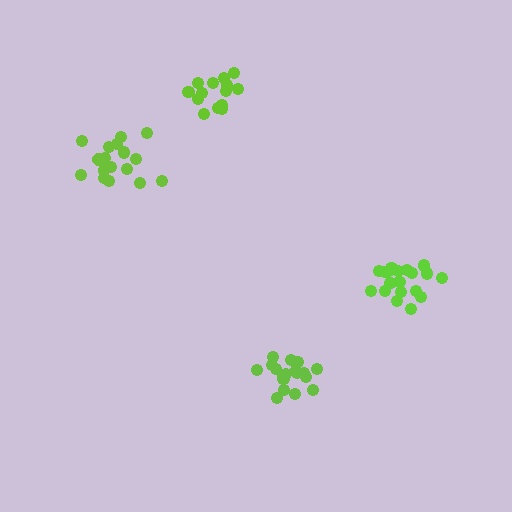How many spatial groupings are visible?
There are 4 spatial groupings.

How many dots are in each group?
Group 1: 15 dots, Group 2: 18 dots, Group 3: 19 dots, Group 4: 18 dots (70 total).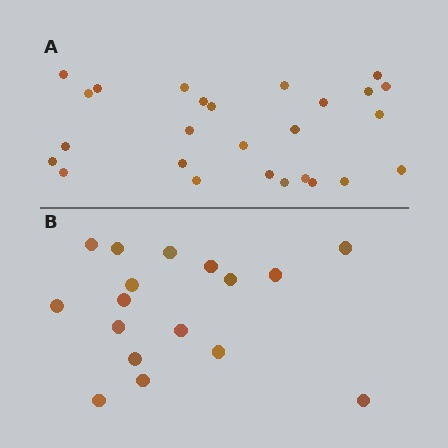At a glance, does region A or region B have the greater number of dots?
Region A (the top region) has more dots.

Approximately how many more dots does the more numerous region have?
Region A has roughly 8 or so more dots than region B.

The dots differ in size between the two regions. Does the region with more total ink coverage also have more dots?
No. Region B has more total ink coverage because its dots are larger, but region A actually contains more individual dots. Total area can be misleading — the number of items is what matters here.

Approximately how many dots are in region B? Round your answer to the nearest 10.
About 20 dots. (The exact count is 17, which rounds to 20.)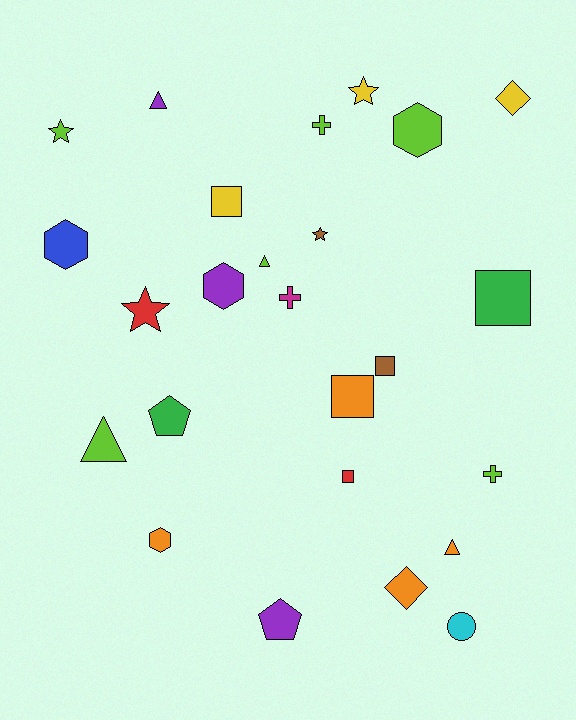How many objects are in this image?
There are 25 objects.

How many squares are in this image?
There are 5 squares.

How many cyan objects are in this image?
There is 1 cyan object.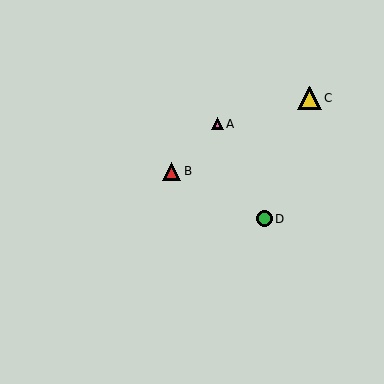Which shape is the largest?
The yellow triangle (labeled C) is the largest.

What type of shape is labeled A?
Shape A is a pink triangle.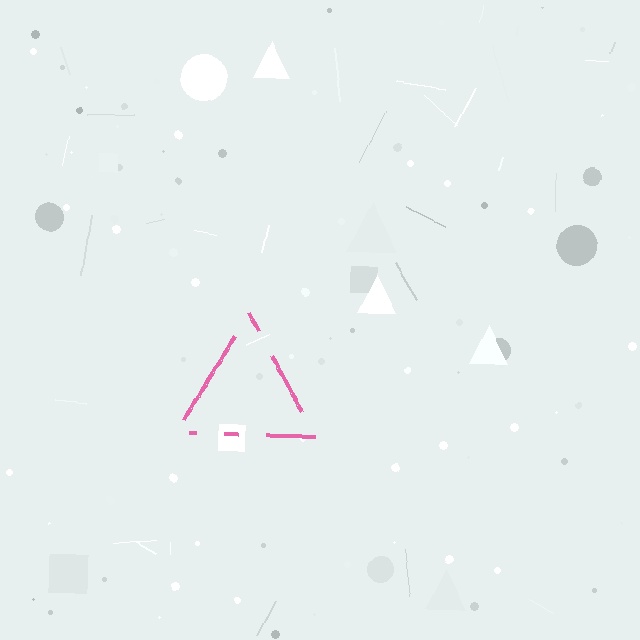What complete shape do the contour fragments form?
The contour fragments form a triangle.